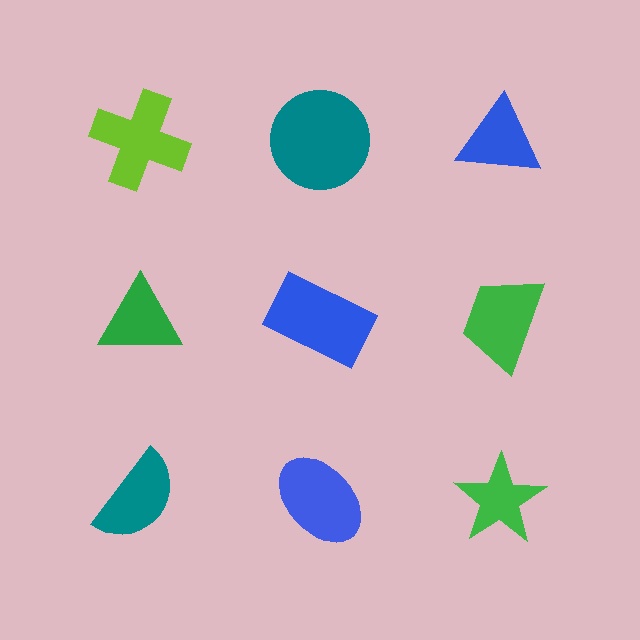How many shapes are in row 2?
3 shapes.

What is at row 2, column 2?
A blue rectangle.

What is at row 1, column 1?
A lime cross.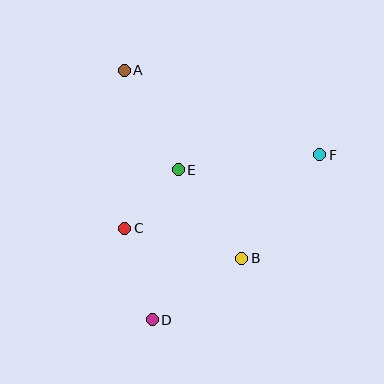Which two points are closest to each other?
Points C and E are closest to each other.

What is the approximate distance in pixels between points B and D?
The distance between B and D is approximately 109 pixels.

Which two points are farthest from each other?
Points A and D are farthest from each other.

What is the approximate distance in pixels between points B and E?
The distance between B and E is approximately 109 pixels.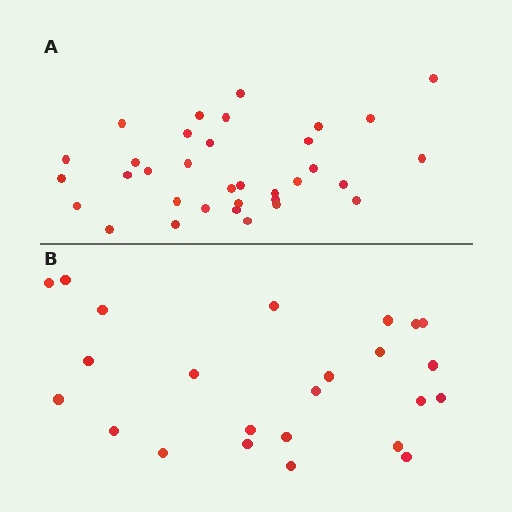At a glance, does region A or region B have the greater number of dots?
Region A (the top region) has more dots.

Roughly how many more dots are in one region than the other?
Region A has roughly 10 or so more dots than region B.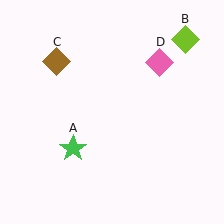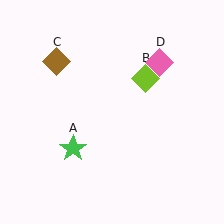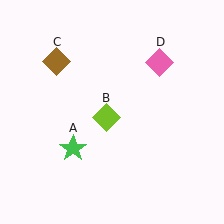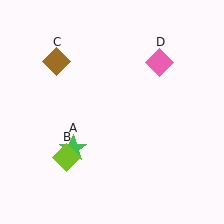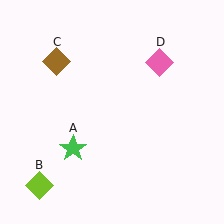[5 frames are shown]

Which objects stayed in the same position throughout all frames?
Green star (object A) and brown diamond (object C) and pink diamond (object D) remained stationary.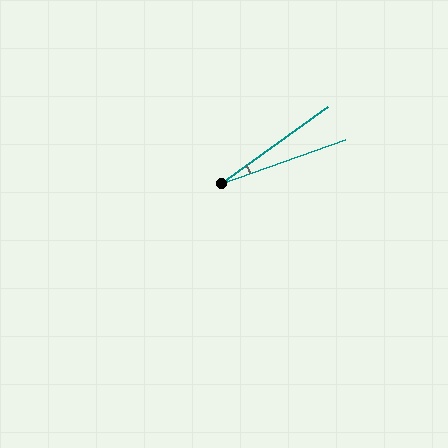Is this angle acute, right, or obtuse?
It is acute.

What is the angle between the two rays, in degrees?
Approximately 16 degrees.